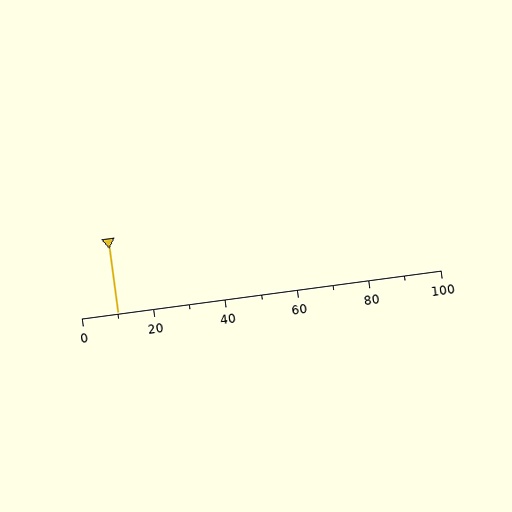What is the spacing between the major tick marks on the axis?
The major ticks are spaced 20 apart.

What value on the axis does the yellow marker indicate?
The marker indicates approximately 10.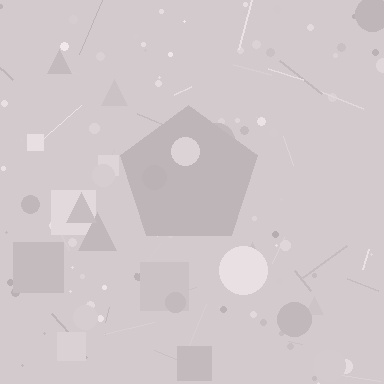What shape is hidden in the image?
A pentagon is hidden in the image.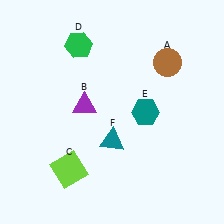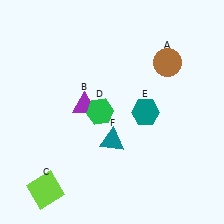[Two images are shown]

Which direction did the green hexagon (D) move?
The green hexagon (D) moved down.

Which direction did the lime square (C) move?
The lime square (C) moved left.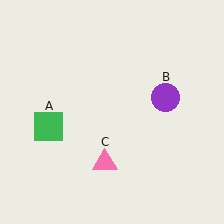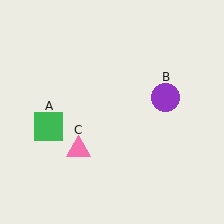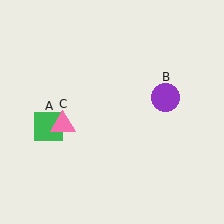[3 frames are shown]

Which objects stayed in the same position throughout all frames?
Green square (object A) and purple circle (object B) remained stationary.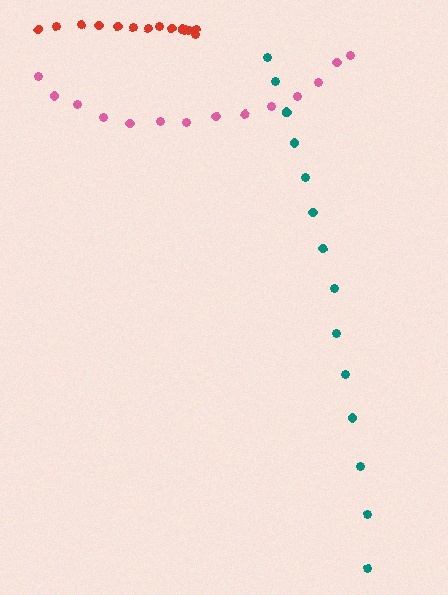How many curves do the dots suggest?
There are 3 distinct paths.